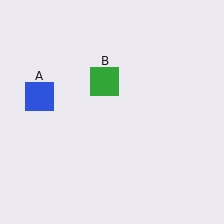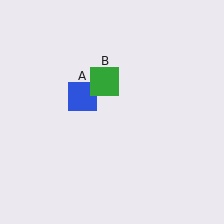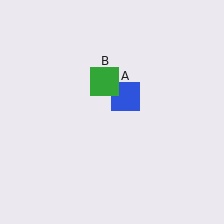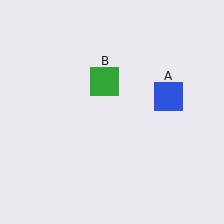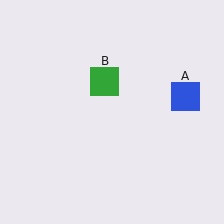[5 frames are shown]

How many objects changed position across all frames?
1 object changed position: blue square (object A).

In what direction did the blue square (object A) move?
The blue square (object A) moved right.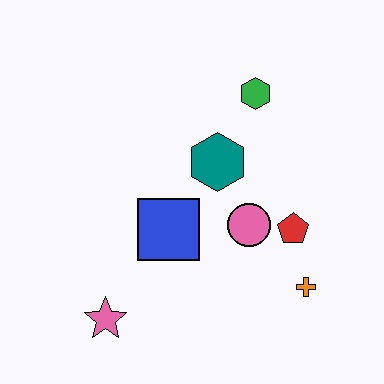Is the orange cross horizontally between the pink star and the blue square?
No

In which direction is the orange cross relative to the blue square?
The orange cross is to the right of the blue square.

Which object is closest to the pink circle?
The red pentagon is closest to the pink circle.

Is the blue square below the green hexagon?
Yes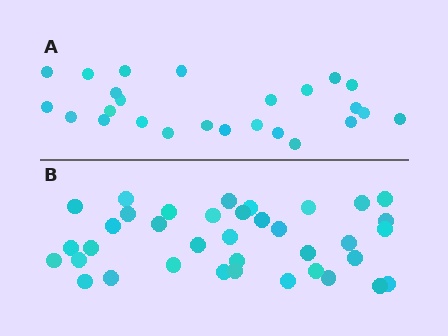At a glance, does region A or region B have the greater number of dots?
Region B (the bottom region) has more dots.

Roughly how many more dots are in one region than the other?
Region B has roughly 12 or so more dots than region A.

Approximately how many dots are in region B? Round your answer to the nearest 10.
About 40 dots. (The exact count is 37, which rounds to 40.)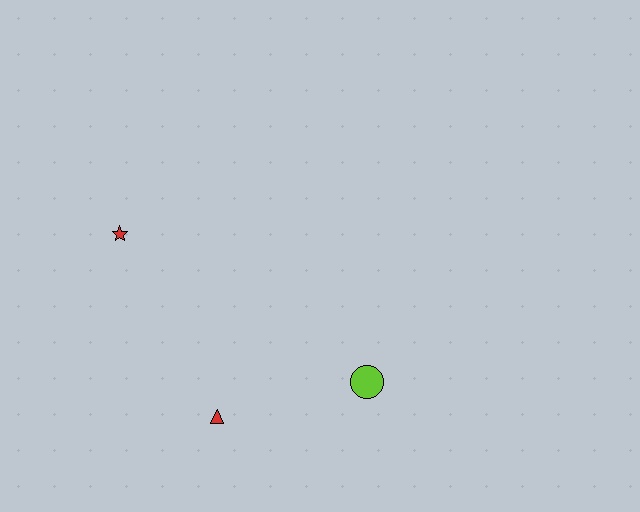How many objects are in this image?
There are 3 objects.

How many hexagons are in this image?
There are no hexagons.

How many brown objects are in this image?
There are no brown objects.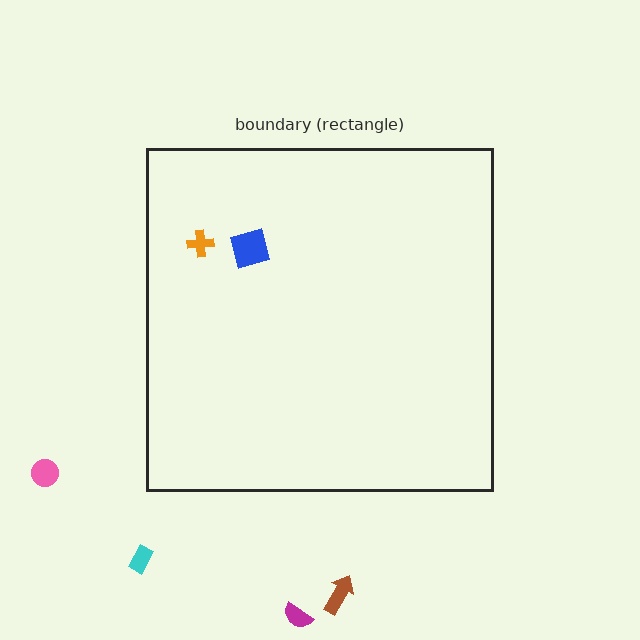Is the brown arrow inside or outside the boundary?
Outside.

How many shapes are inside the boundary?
2 inside, 4 outside.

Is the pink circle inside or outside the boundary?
Outside.